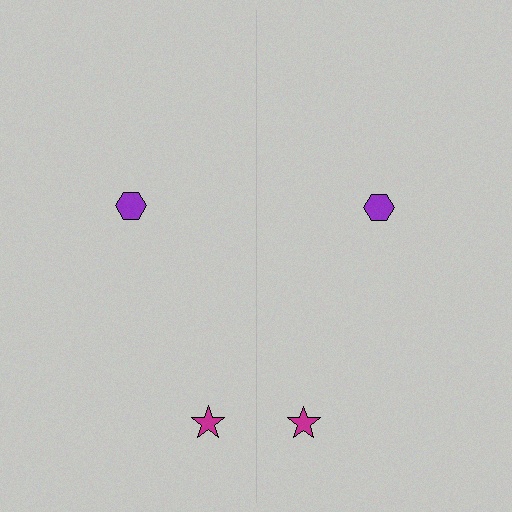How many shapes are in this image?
There are 4 shapes in this image.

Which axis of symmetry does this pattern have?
The pattern has a vertical axis of symmetry running through the center of the image.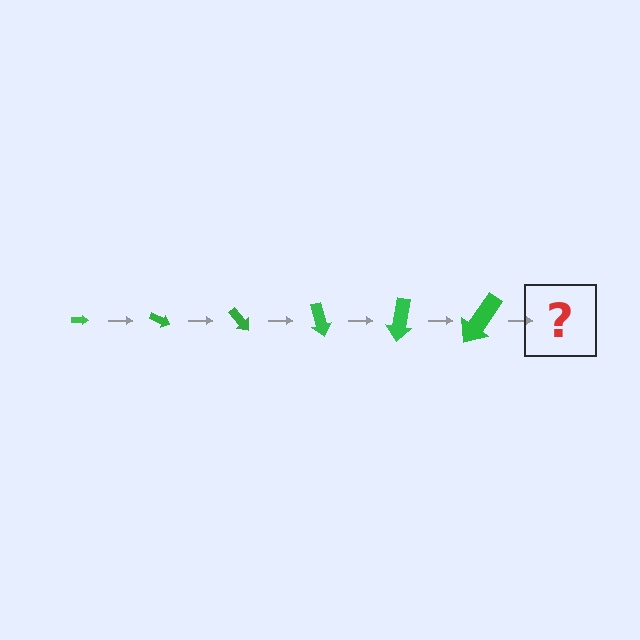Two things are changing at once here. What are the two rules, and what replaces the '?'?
The two rules are that the arrow grows larger each step and it rotates 25 degrees each step. The '?' should be an arrow, larger than the previous one and rotated 150 degrees from the start.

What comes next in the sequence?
The next element should be an arrow, larger than the previous one and rotated 150 degrees from the start.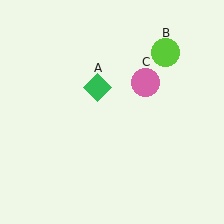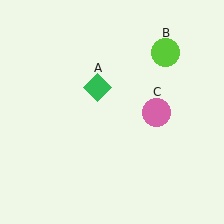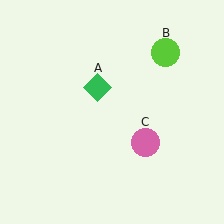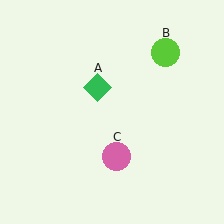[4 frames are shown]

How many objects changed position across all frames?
1 object changed position: pink circle (object C).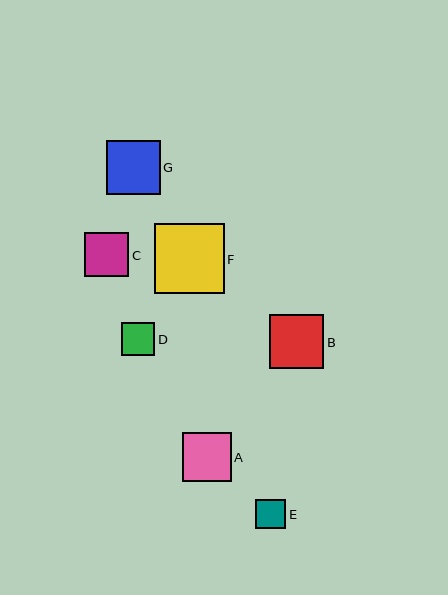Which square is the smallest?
Square E is the smallest with a size of approximately 30 pixels.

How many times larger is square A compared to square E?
Square A is approximately 1.7 times the size of square E.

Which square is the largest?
Square F is the largest with a size of approximately 70 pixels.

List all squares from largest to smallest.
From largest to smallest: F, B, G, A, C, D, E.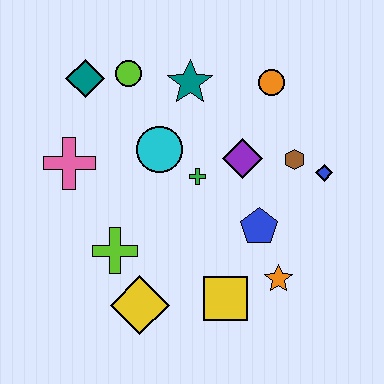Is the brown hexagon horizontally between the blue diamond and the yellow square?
Yes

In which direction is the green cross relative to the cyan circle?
The green cross is to the right of the cyan circle.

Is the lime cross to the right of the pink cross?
Yes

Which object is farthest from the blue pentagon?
The teal diamond is farthest from the blue pentagon.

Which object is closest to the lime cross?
The yellow diamond is closest to the lime cross.